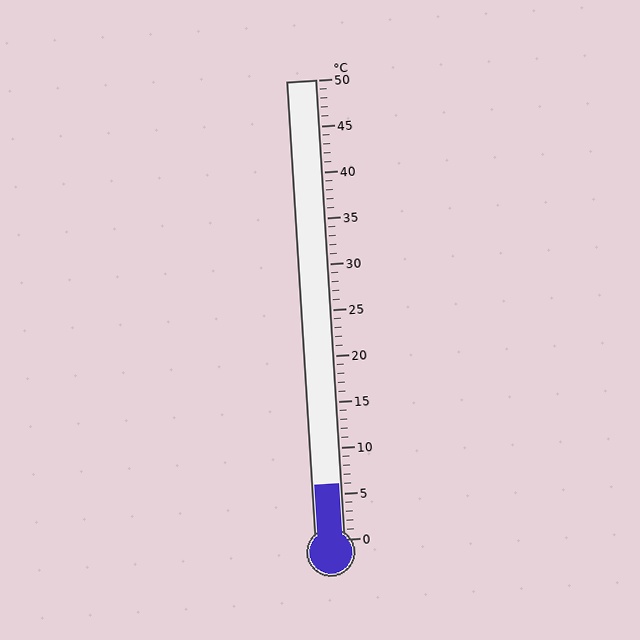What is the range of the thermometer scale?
The thermometer scale ranges from 0°C to 50°C.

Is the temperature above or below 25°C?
The temperature is below 25°C.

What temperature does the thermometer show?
The thermometer shows approximately 6°C.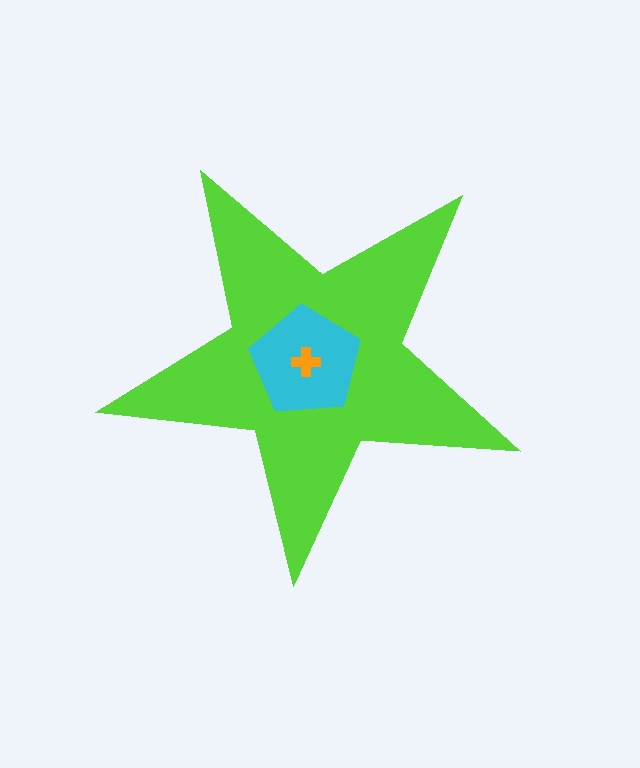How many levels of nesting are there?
3.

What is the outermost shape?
The lime star.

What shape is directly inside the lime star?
The cyan pentagon.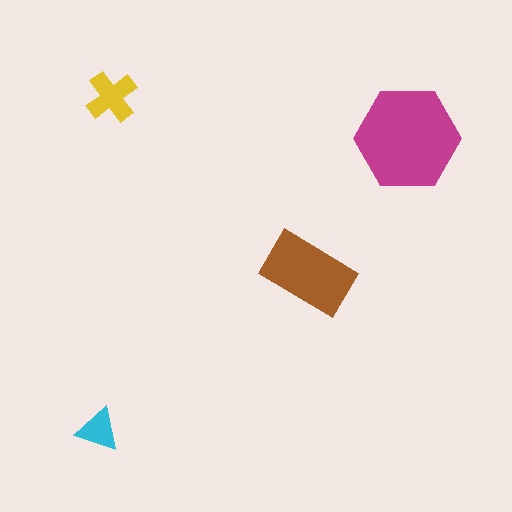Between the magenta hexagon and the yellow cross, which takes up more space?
The magenta hexagon.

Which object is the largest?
The magenta hexagon.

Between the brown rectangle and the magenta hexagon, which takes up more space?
The magenta hexagon.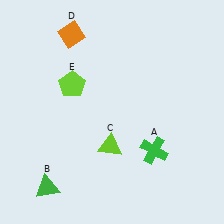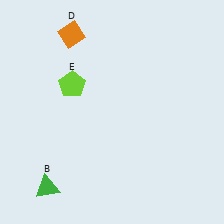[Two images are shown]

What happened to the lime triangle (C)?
The lime triangle (C) was removed in Image 2. It was in the bottom-left area of Image 1.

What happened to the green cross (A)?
The green cross (A) was removed in Image 2. It was in the bottom-right area of Image 1.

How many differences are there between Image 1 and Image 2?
There are 2 differences between the two images.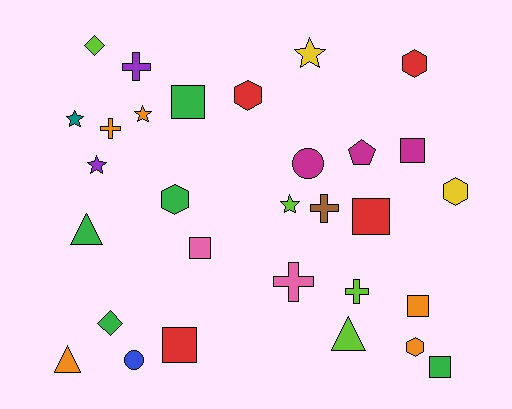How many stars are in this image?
There are 5 stars.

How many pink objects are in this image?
There are 2 pink objects.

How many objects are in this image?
There are 30 objects.